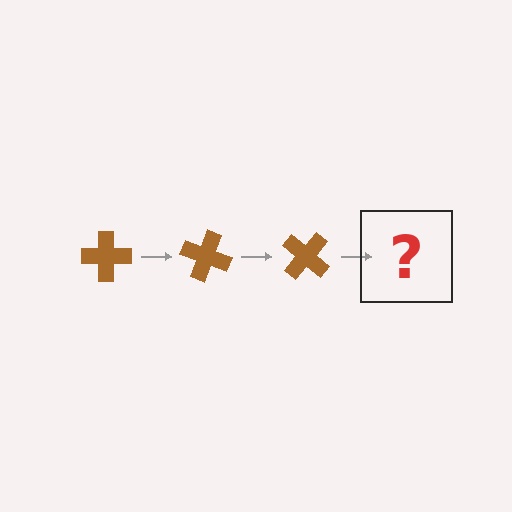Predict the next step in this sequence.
The next step is a brown cross rotated 60 degrees.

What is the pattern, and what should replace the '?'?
The pattern is that the cross rotates 20 degrees each step. The '?' should be a brown cross rotated 60 degrees.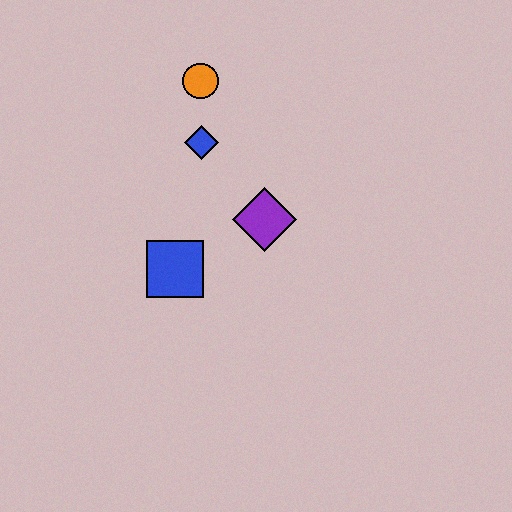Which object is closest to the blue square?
The purple diamond is closest to the blue square.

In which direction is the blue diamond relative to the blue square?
The blue diamond is above the blue square.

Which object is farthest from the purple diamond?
The orange circle is farthest from the purple diamond.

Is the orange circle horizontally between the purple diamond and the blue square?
Yes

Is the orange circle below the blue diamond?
No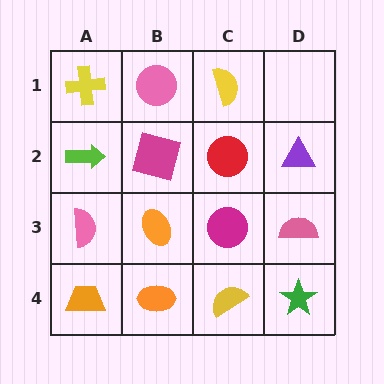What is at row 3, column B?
An orange ellipse.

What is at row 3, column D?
A pink semicircle.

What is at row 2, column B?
A magenta square.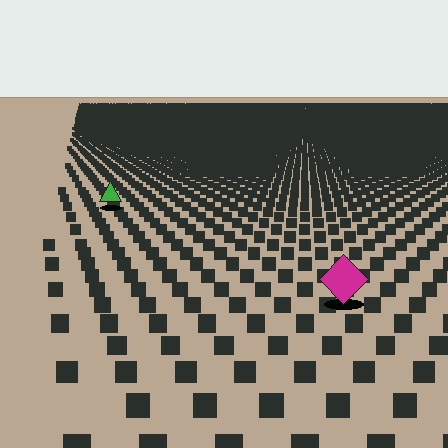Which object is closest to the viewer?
The magenta diamond is closest. The texture marks near it are larger and more spread out.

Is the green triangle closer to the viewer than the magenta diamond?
No. The magenta diamond is closer — you can tell from the texture gradient: the ground texture is coarser near it.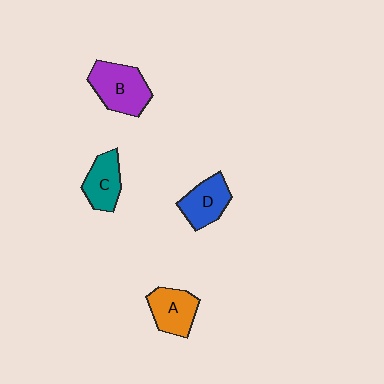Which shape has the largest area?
Shape B (purple).